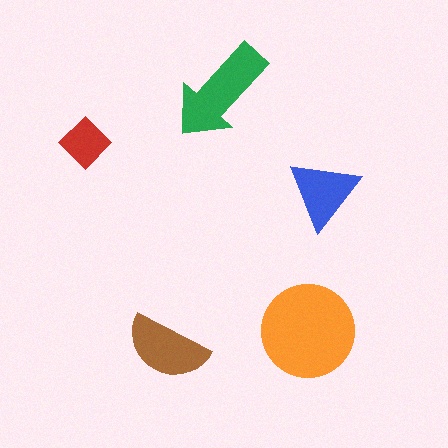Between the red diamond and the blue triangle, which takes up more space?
The blue triangle.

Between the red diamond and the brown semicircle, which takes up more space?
The brown semicircle.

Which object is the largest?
The orange circle.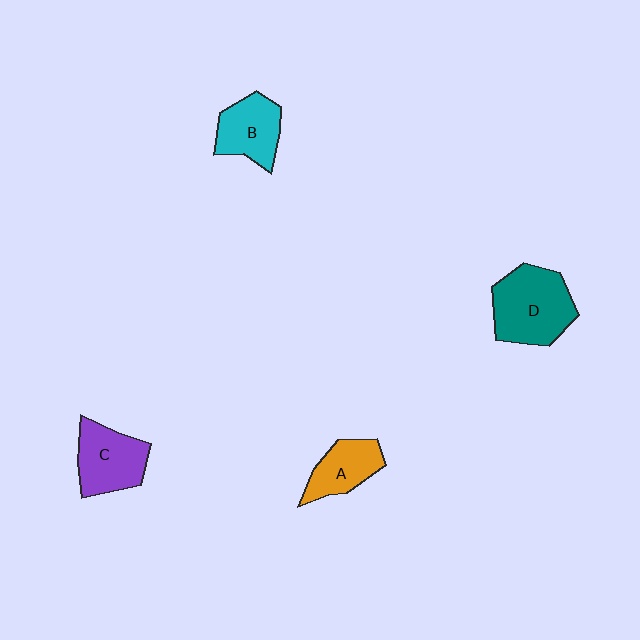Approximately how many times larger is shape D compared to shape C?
Approximately 1.3 times.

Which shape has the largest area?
Shape D (teal).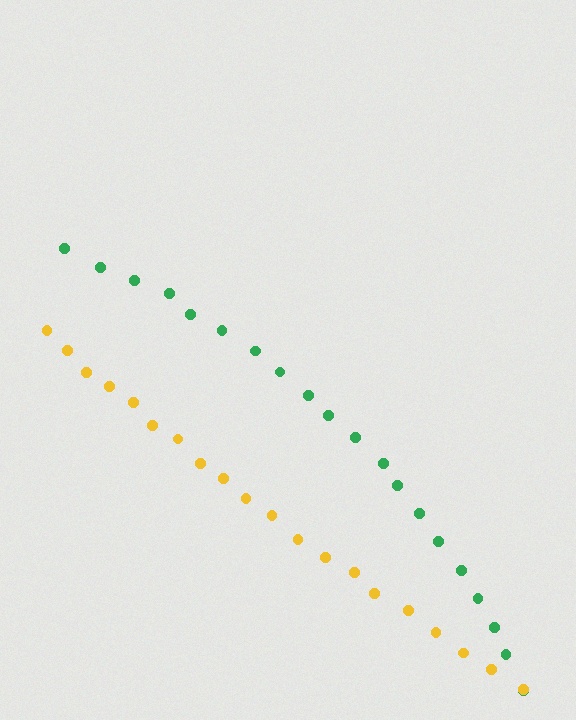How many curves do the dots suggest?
There are 2 distinct paths.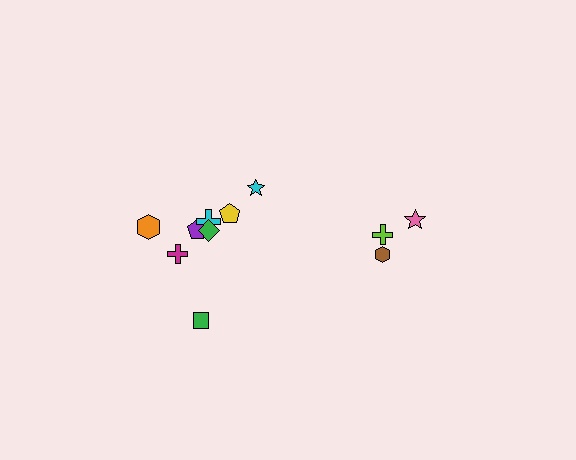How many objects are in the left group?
There are 8 objects.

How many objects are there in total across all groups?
There are 11 objects.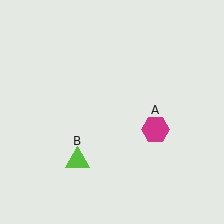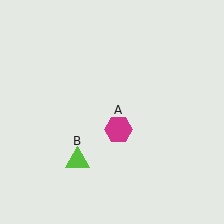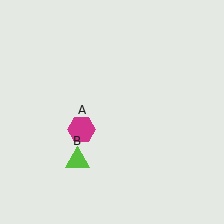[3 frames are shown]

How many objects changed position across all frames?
1 object changed position: magenta hexagon (object A).